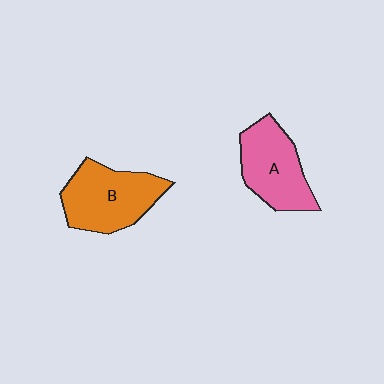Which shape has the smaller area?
Shape A (pink).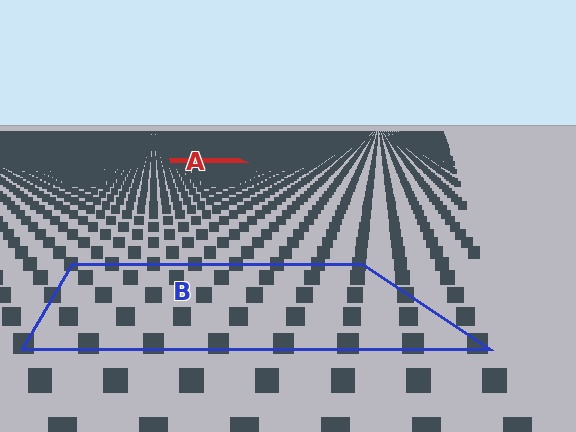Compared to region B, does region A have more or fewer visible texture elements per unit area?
Region A has more texture elements per unit area — they are packed more densely because it is farther away.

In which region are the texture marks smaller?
The texture marks are smaller in region A, because it is farther away.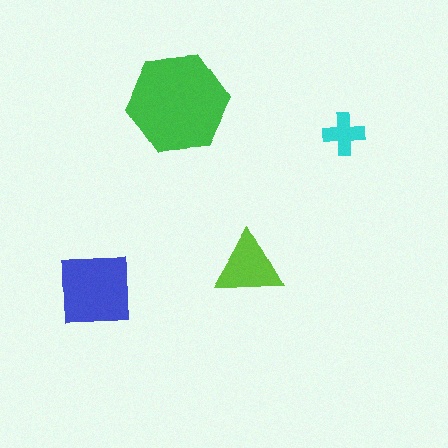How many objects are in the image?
There are 4 objects in the image.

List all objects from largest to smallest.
The green hexagon, the blue square, the lime triangle, the cyan cross.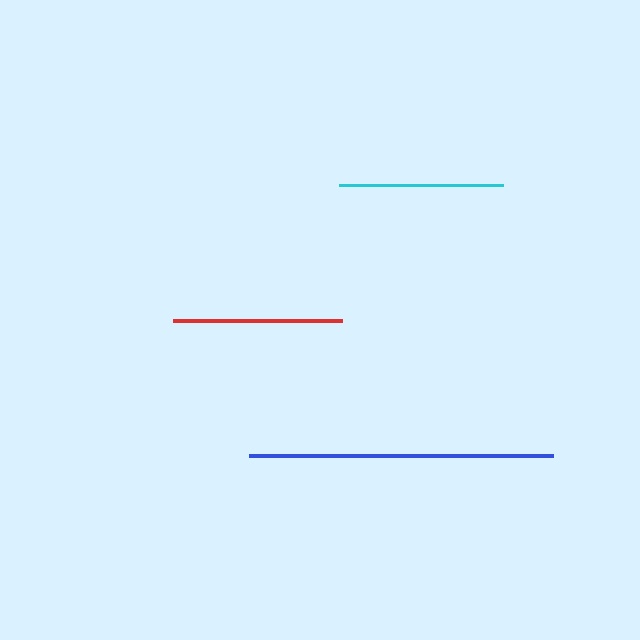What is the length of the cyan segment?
The cyan segment is approximately 164 pixels long.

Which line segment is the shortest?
The cyan line is the shortest at approximately 164 pixels.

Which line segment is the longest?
The blue line is the longest at approximately 305 pixels.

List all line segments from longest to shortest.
From longest to shortest: blue, red, cyan.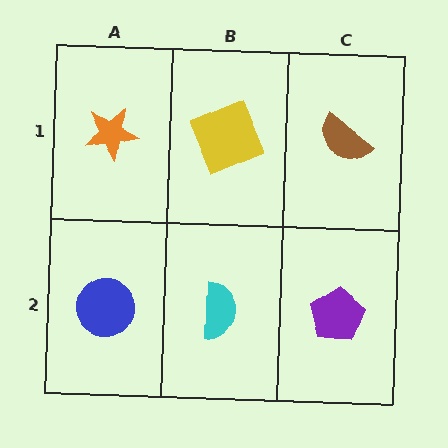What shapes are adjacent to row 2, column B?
A yellow square (row 1, column B), a blue circle (row 2, column A), a purple pentagon (row 2, column C).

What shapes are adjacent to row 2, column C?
A brown semicircle (row 1, column C), a cyan semicircle (row 2, column B).